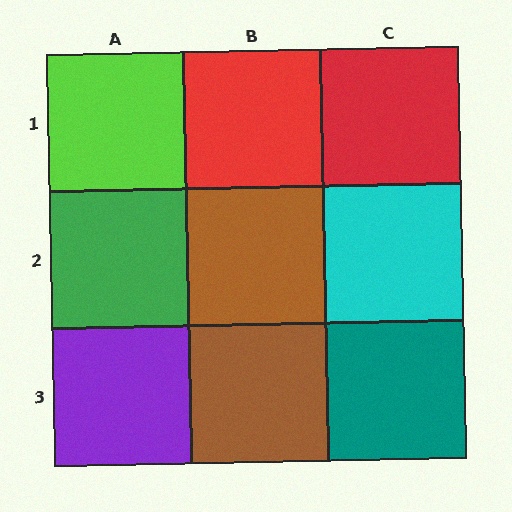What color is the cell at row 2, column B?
Brown.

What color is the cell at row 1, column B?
Red.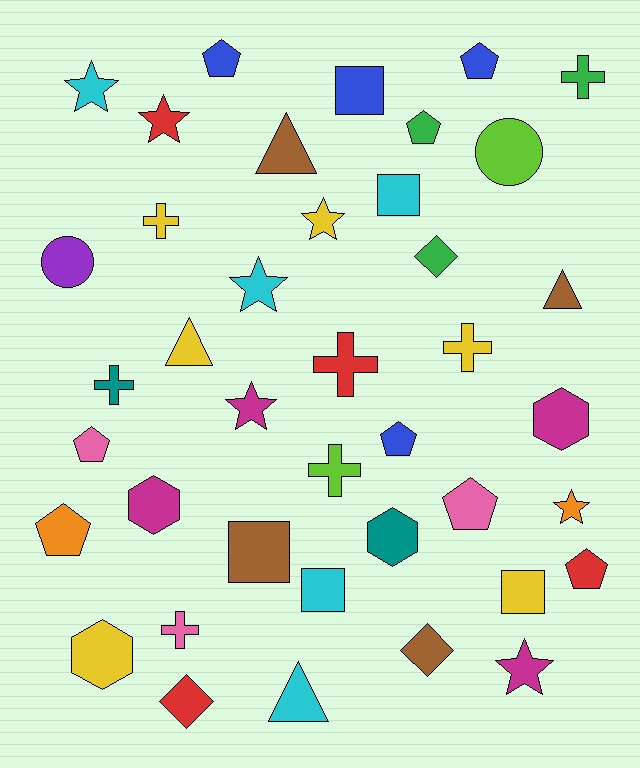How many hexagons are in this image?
There are 4 hexagons.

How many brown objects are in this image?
There are 4 brown objects.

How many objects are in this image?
There are 40 objects.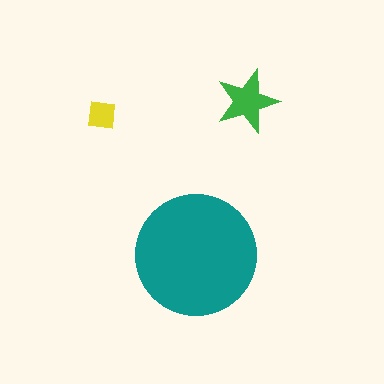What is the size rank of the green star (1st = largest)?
2nd.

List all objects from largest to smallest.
The teal circle, the green star, the yellow square.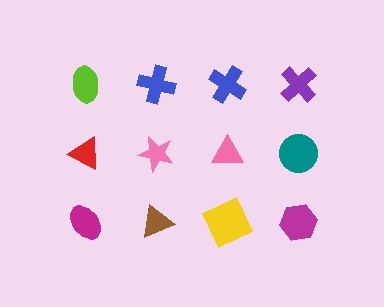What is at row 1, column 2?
A blue cross.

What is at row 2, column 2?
A pink star.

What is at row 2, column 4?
A teal circle.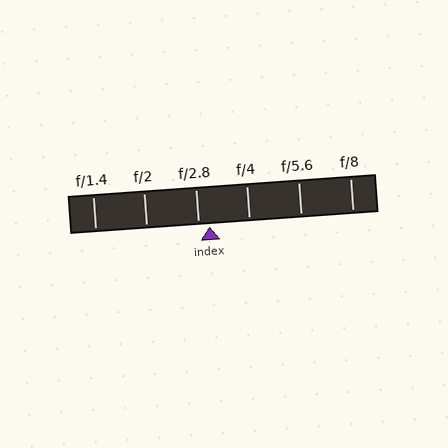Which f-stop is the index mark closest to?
The index mark is closest to f/2.8.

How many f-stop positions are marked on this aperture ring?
There are 6 f-stop positions marked.